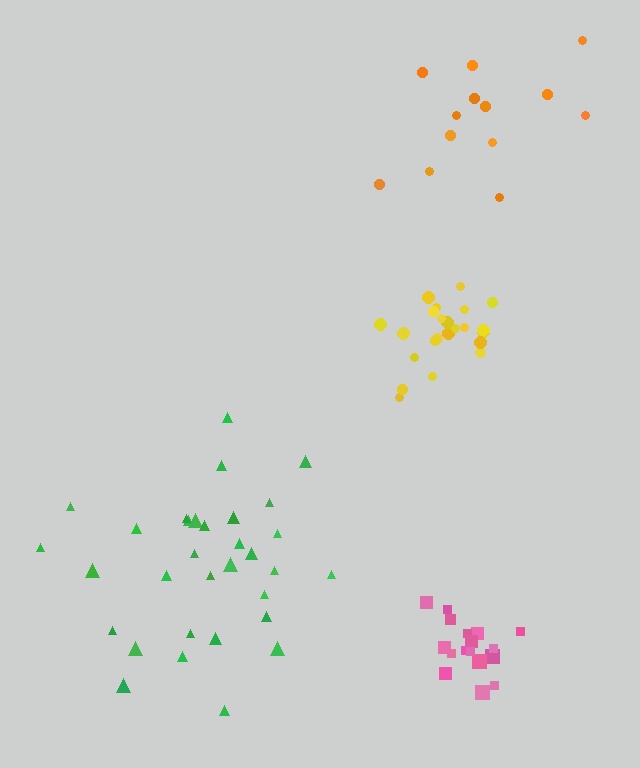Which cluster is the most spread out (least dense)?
Orange.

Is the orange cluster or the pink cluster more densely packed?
Pink.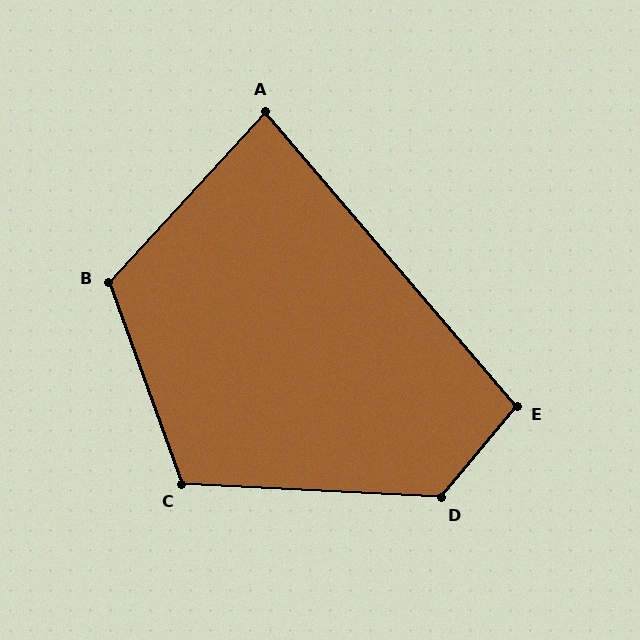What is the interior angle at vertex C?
Approximately 113 degrees (obtuse).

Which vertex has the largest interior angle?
D, at approximately 127 degrees.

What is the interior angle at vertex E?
Approximately 100 degrees (obtuse).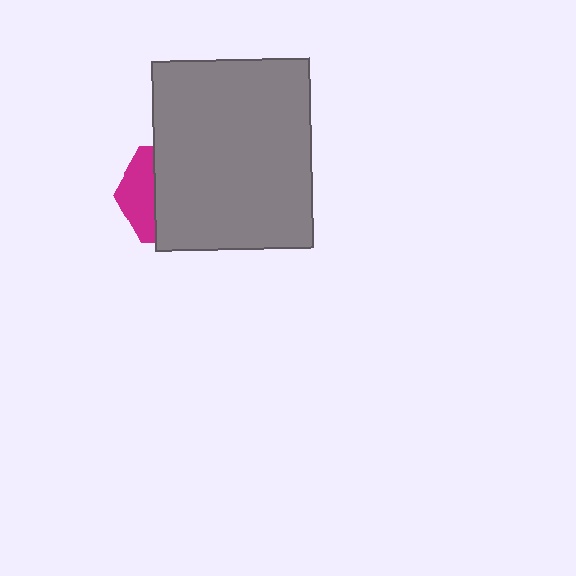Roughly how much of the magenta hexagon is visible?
A small part of it is visible (roughly 32%).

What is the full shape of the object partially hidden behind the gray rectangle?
The partially hidden object is a magenta hexagon.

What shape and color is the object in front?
The object in front is a gray rectangle.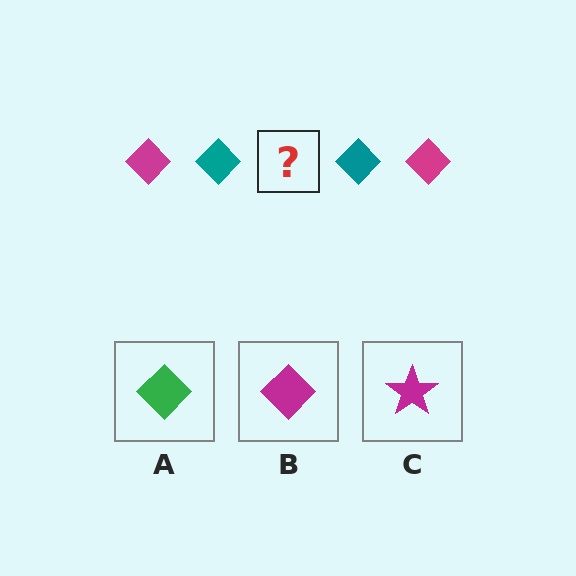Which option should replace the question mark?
Option B.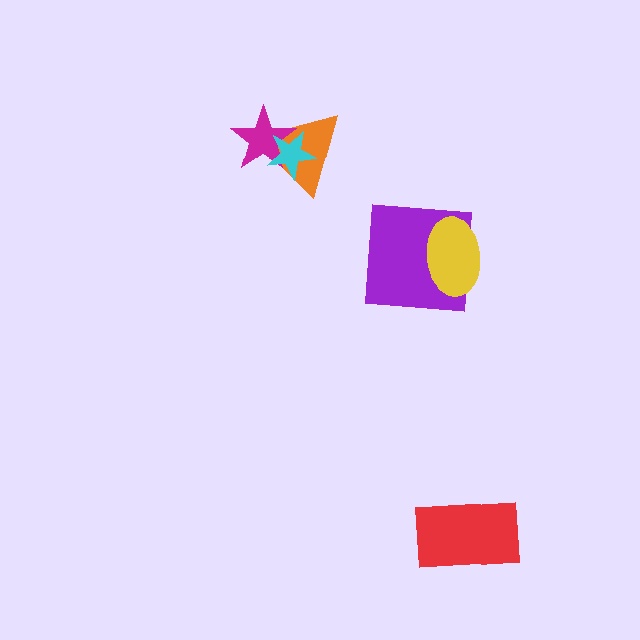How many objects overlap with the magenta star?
2 objects overlap with the magenta star.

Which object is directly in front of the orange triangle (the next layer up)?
The magenta star is directly in front of the orange triangle.